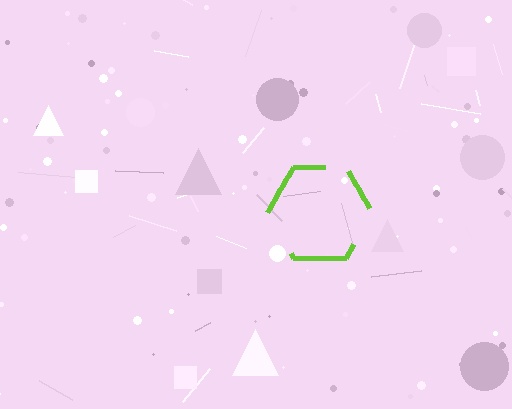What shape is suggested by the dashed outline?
The dashed outline suggests a hexagon.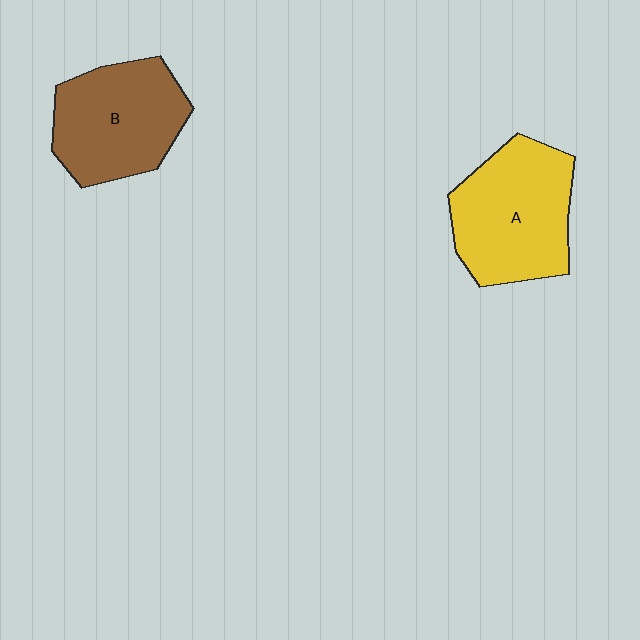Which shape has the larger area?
Shape A (yellow).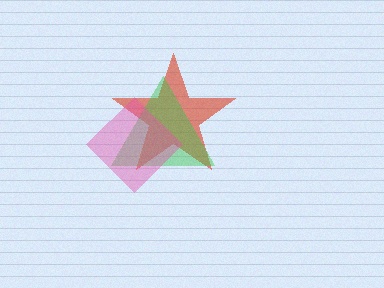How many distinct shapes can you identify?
There are 3 distinct shapes: a red star, a green triangle, a pink diamond.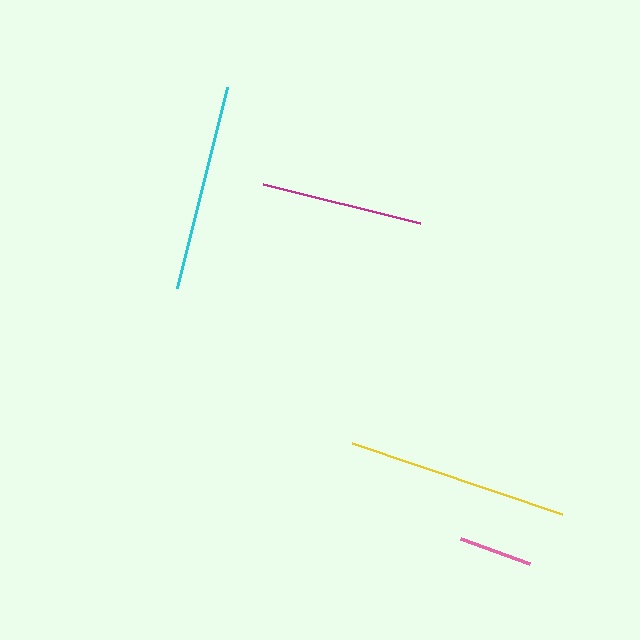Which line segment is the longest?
The yellow line is the longest at approximately 222 pixels.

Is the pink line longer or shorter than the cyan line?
The cyan line is longer than the pink line.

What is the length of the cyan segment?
The cyan segment is approximately 207 pixels long.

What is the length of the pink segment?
The pink segment is approximately 74 pixels long.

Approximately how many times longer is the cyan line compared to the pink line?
The cyan line is approximately 2.8 times the length of the pink line.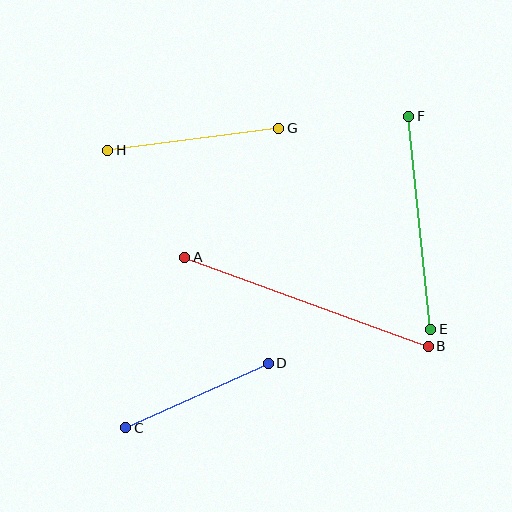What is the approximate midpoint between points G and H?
The midpoint is at approximately (193, 139) pixels.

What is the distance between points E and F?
The distance is approximately 214 pixels.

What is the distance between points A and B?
The distance is approximately 259 pixels.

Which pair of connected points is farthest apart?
Points A and B are farthest apart.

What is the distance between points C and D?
The distance is approximately 156 pixels.